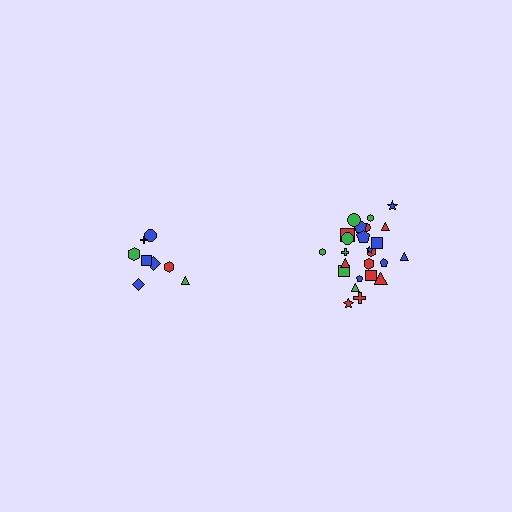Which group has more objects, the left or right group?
The right group.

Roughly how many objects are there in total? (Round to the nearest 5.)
Roughly 35 objects in total.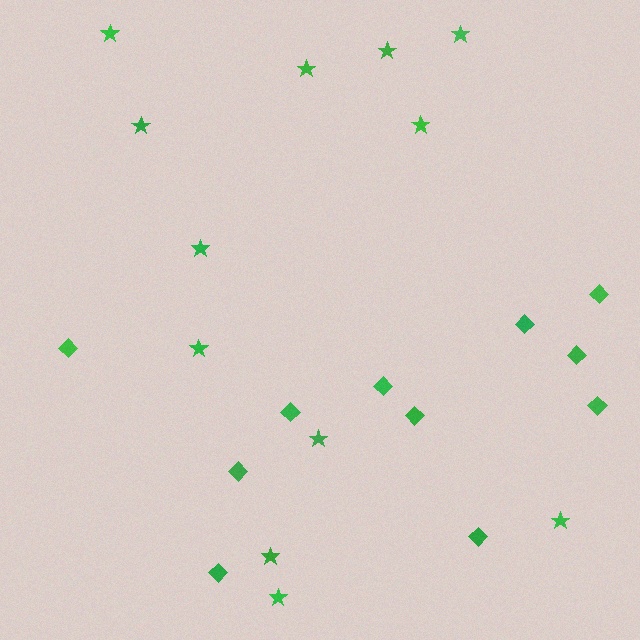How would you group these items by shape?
There are 2 groups: one group of stars (12) and one group of diamonds (11).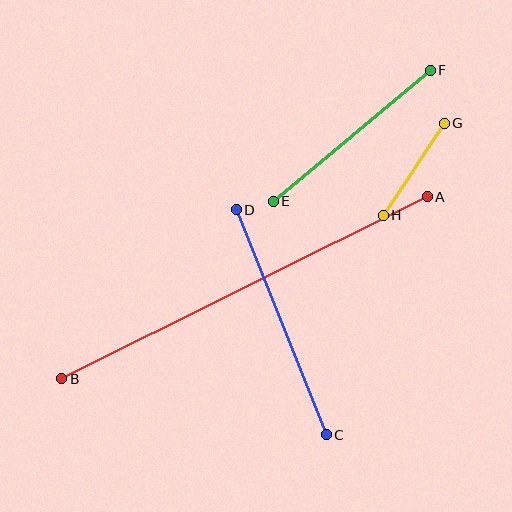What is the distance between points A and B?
The distance is approximately 409 pixels.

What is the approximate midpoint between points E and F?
The midpoint is at approximately (352, 136) pixels.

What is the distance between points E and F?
The distance is approximately 204 pixels.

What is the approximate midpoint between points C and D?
The midpoint is at approximately (281, 322) pixels.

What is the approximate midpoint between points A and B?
The midpoint is at approximately (245, 288) pixels.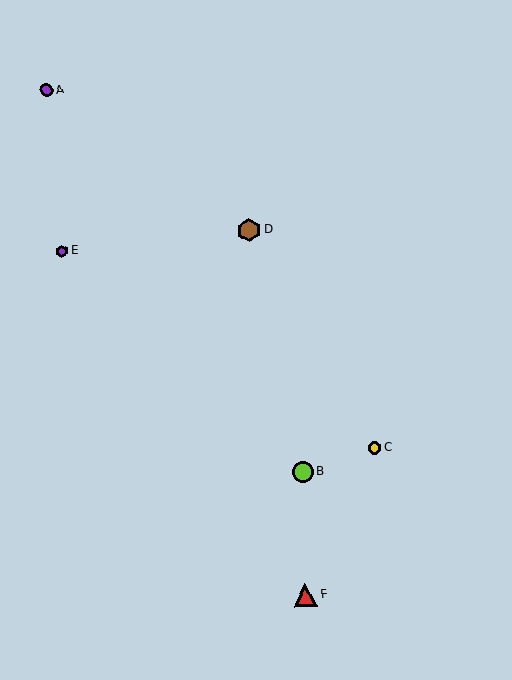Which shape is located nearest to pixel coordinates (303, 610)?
The red triangle (labeled F) at (305, 595) is nearest to that location.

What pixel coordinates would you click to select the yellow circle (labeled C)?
Click at (374, 448) to select the yellow circle C.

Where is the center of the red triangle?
The center of the red triangle is at (305, 595).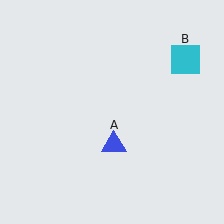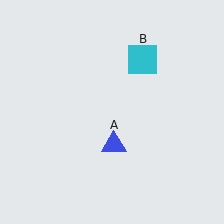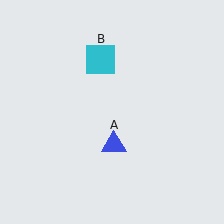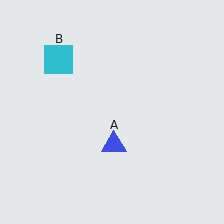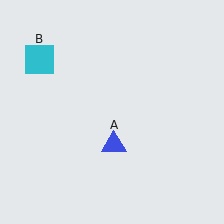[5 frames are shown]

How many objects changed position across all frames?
1 object changed position: cyan square (object B).